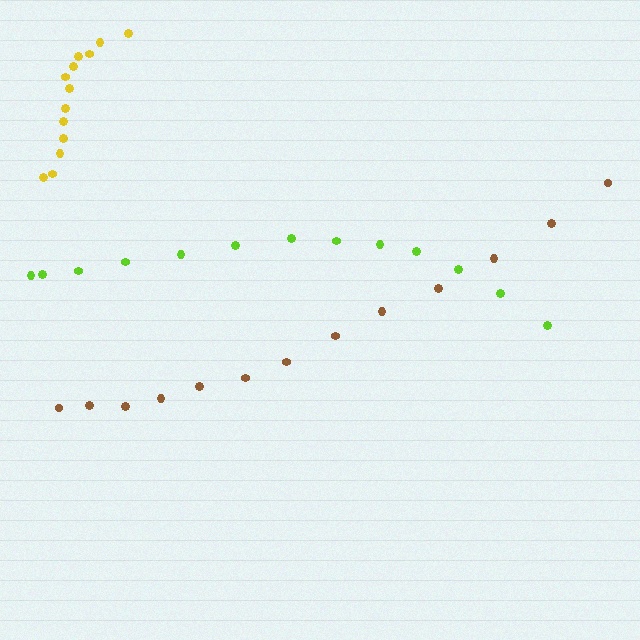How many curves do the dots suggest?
There are 3 distinct paths.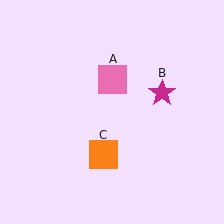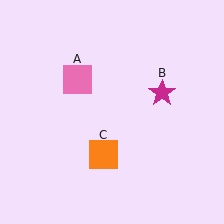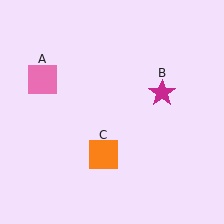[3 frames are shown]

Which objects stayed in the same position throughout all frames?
Magenta star (object B) and orange square (object C) remained stationary.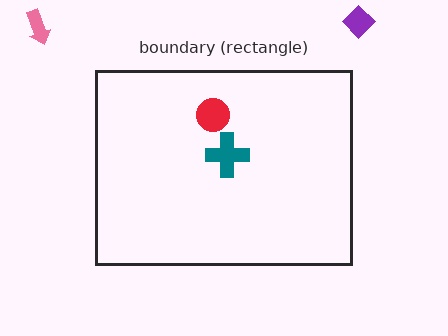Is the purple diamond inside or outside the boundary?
Outside.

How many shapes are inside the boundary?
2 inside, 2 outside.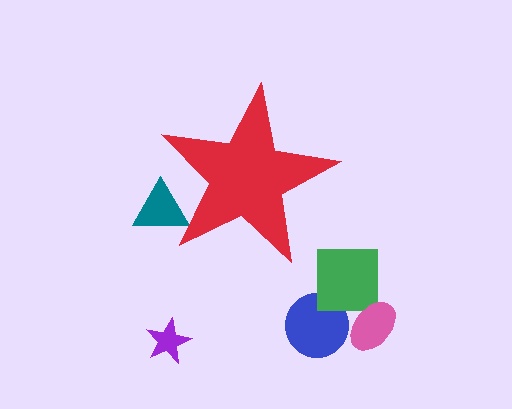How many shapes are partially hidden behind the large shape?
1 shape is partially hidden.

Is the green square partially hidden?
No, the green square is fully visible.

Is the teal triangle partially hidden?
Yes, the teal triangle is partially hidden behind the red star.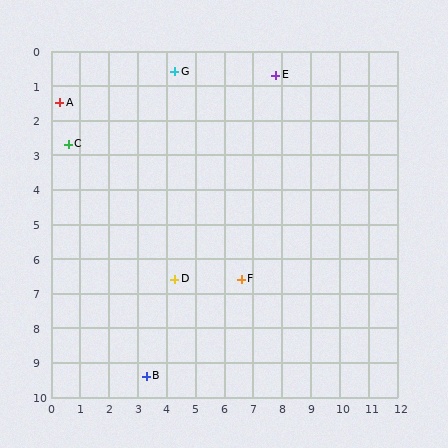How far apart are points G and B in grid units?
Points G and B are about 8.9 grid units apart.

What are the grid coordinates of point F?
Point F is at approximately (6.6, 6.6).